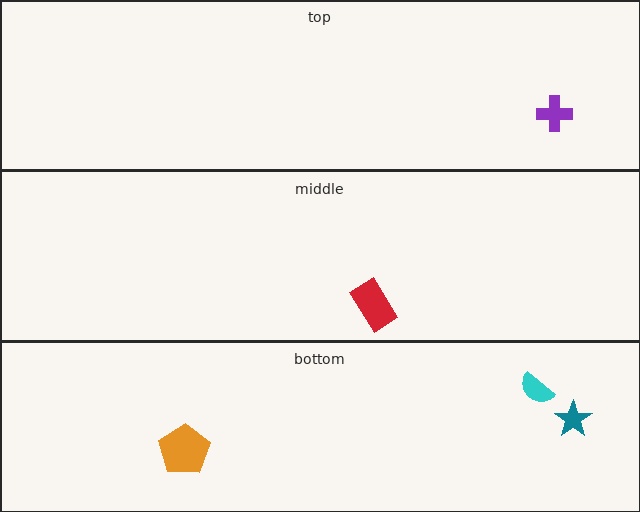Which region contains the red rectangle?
The middle region.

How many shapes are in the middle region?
1.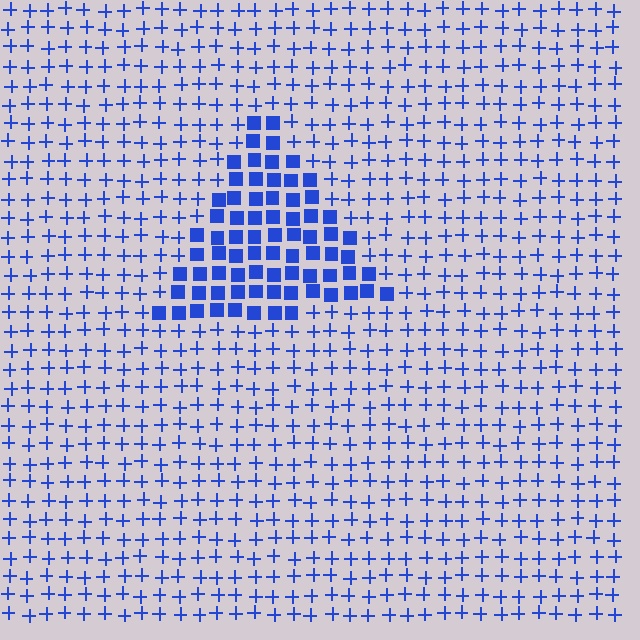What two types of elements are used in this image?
The image uses squares inside the triangle region and plus signs outside it.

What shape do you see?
I see a triangle.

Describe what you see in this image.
The image is filled with small blue elements arranged in a uniform grid. A triangle-shaped region contains squares, while the surrounding area contains plus signs. The boundary is defined purely by the change in element shape.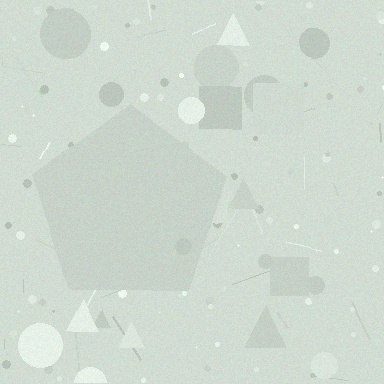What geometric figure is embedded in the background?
A pentagon is embedded in the background.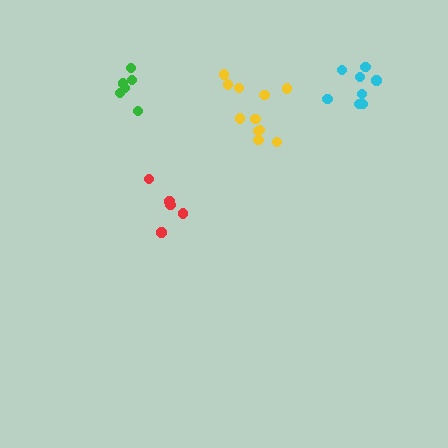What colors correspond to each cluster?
The clusters are colored: yellow, red, green, cyan.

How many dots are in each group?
Group 1: 11 dots, Group 2: 5 dots, Group 3: 6 dots, Group 4: 8 dots (30 total).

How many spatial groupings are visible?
There are 4 spatial groupings.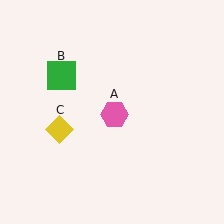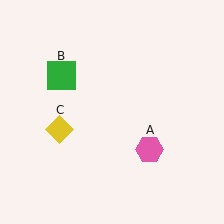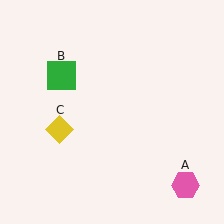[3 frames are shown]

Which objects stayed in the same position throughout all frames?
Green square (object B) and yellow diamond (object C) remained stationary.